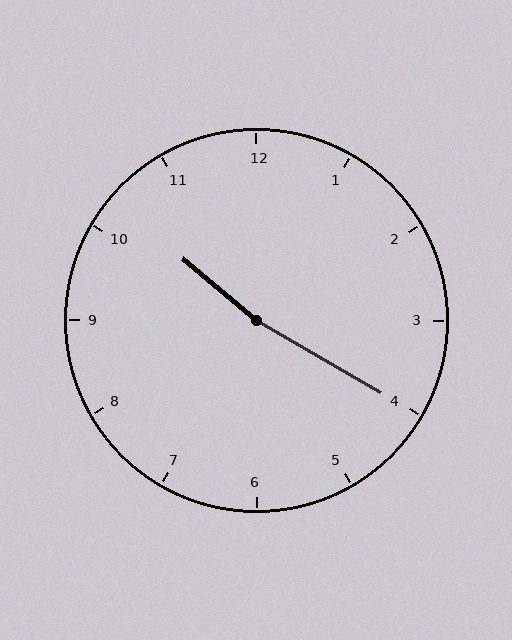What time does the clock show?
10:20.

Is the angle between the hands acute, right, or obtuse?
It is obtuse.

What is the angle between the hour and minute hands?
Approximately 170 degrees.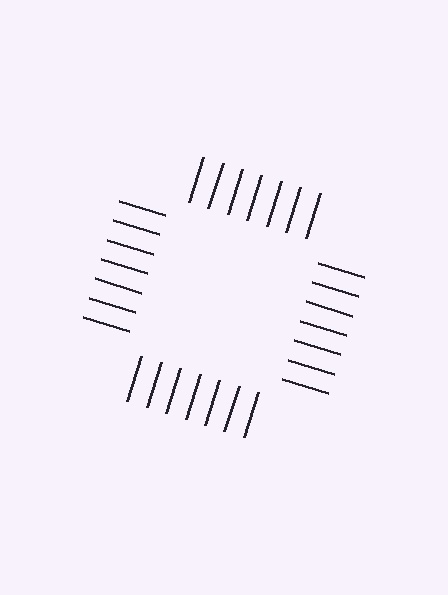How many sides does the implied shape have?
4 sides — the line-ends trace a square.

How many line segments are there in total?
28 — 7 along each of the 4 edges.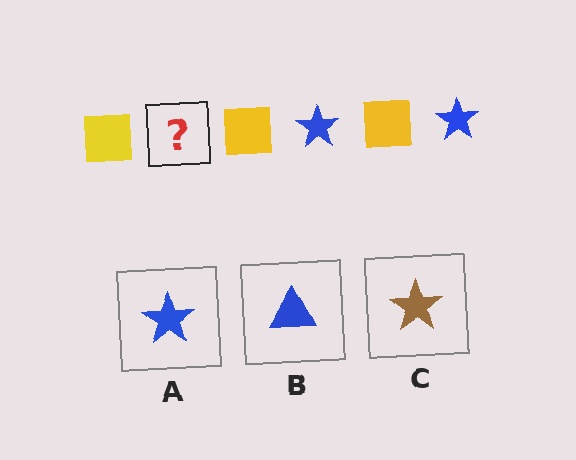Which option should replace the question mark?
Option A.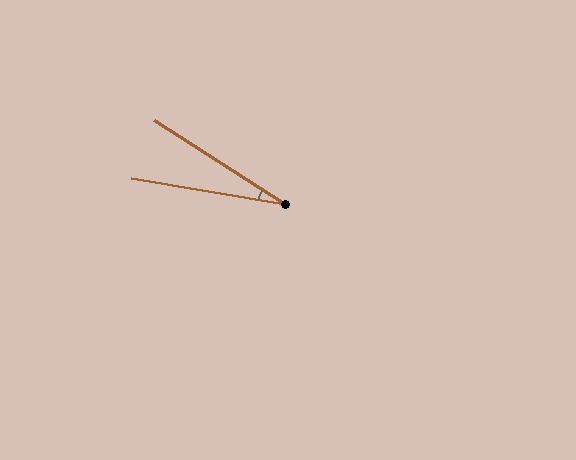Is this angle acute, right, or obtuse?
It is acute.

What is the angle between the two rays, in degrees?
Approximately 23 degrees.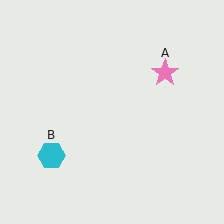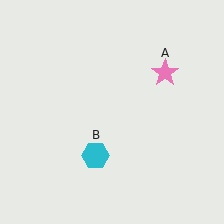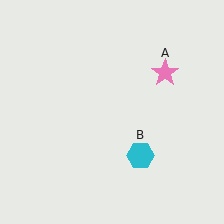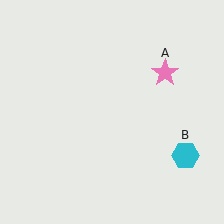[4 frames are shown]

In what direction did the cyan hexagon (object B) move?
The cyan hexagon (object B) moved right.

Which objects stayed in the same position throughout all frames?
Pink star (object A) remained stationary.